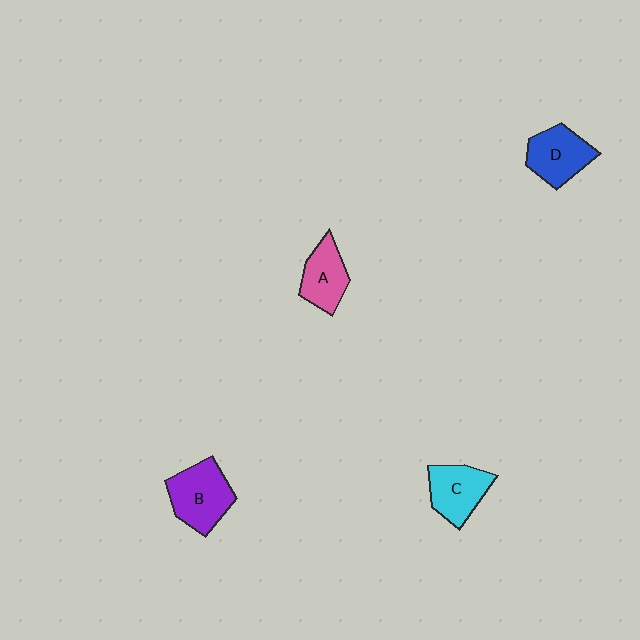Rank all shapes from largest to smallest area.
From largest to smallest: B (purple), D (blue), C (cyan), A (pink).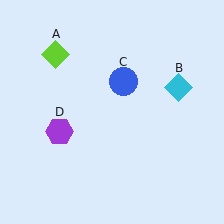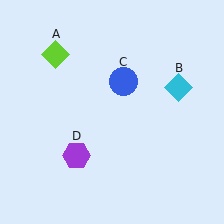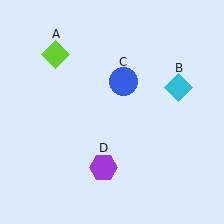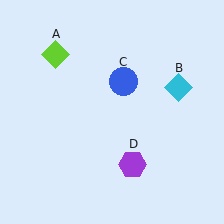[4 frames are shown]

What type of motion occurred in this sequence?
The purple hexagon (object D) rotated counterclockwise around the center of the scene.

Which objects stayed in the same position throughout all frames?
Lime diamond (object A) and cyan diamond (object B) and blue circle (object C) remained stationary.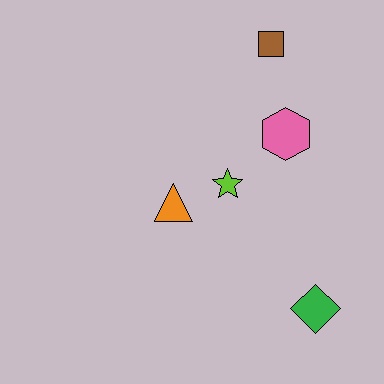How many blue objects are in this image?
There are no blue objects.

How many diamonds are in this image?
There is 1 diamond.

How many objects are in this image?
There are 5 objects.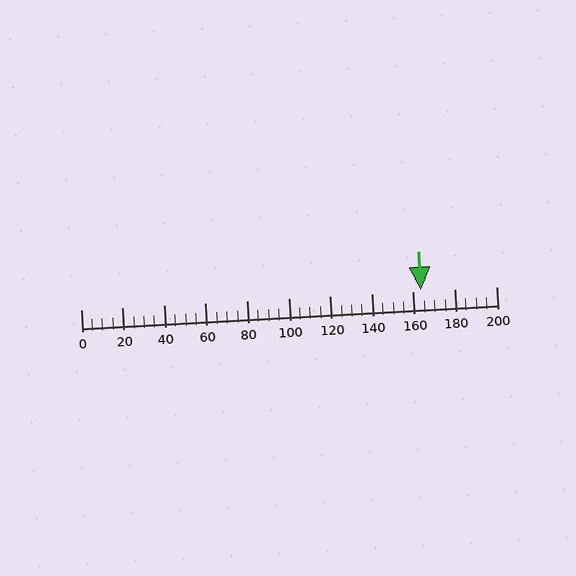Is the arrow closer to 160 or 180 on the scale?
The arrow is closer to 160.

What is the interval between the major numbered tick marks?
The major tick marks are spaced 20 units apart.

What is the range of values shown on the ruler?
The ruler shows values from 0 to 200.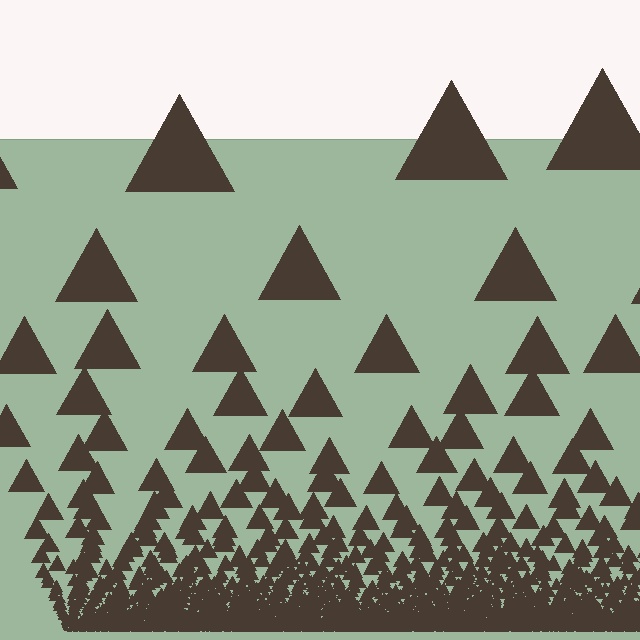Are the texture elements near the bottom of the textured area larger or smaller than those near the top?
Smaller. The gradient is inverted — elements near the bottom are smaller and denser.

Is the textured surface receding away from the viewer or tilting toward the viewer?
The surface appears to tilt toward the viewer. Texture elements get larger and sparser toward the top.